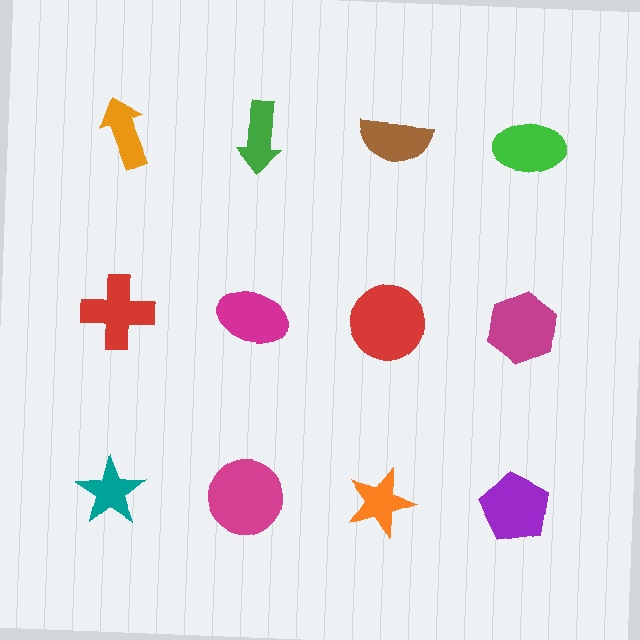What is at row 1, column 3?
A brown semicircle.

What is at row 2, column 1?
A red cross.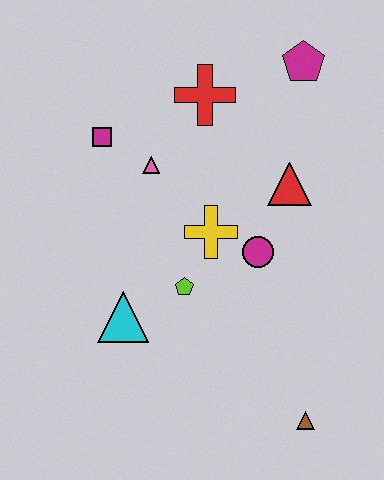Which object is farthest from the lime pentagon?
The magenta pentagon is farthest from the lime pentagon.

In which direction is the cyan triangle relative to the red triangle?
The cyan triangle is to the left of the red triangle.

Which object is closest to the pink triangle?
The magenta square is closest to the pink triangle.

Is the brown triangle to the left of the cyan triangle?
No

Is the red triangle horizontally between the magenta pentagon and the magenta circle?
Yes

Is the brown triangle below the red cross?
Yes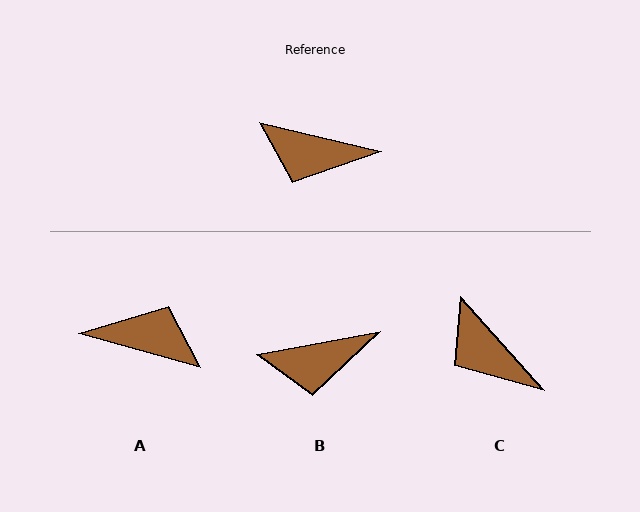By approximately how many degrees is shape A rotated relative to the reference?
Approximately 178 degrees counter-clockwise.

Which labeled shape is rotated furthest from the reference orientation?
A, about 178 degrees away.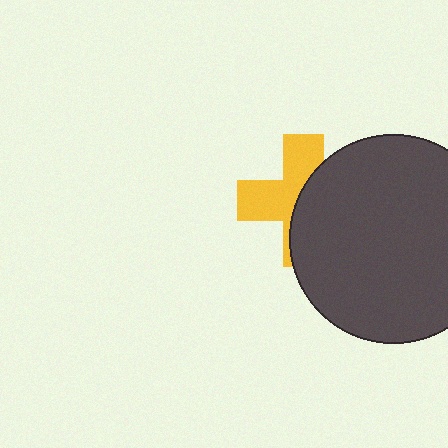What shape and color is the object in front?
The object in front is a dark gray circle.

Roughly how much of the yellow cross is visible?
About half of it is visible (roughly 49%).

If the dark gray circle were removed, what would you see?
You would see the complete yellow cross.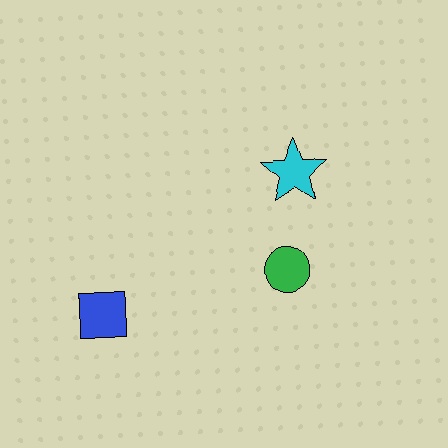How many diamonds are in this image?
There are no diamonds.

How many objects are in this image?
There are 3 objects.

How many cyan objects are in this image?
There is 1 cyan object.